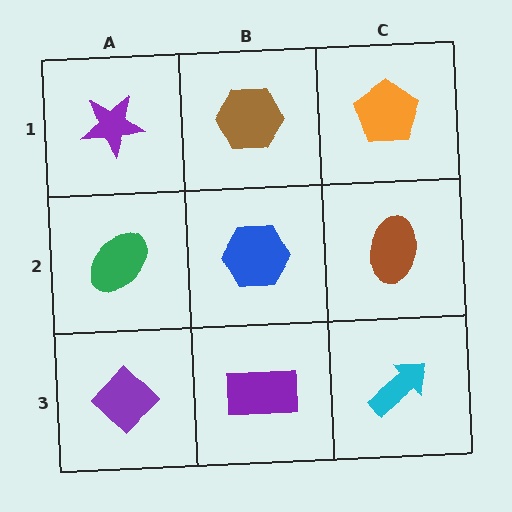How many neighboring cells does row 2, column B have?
4.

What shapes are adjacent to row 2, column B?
A brown hexagon (row 1, column B), a purple rectangle (row 3, column B), a green ellipse (row 2, column A), a brown ellipse (row 2, column C).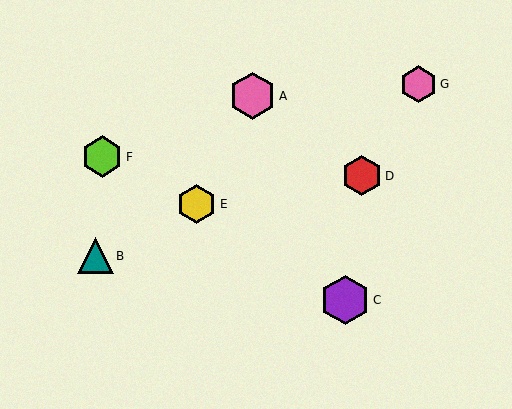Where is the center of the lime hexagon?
The center of the lime hexagon is at (102, 157).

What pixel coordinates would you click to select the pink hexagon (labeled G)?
Click at (418, 84) to select the pink hexagon G.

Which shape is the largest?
The purple hexagon (labeled C) is the largest.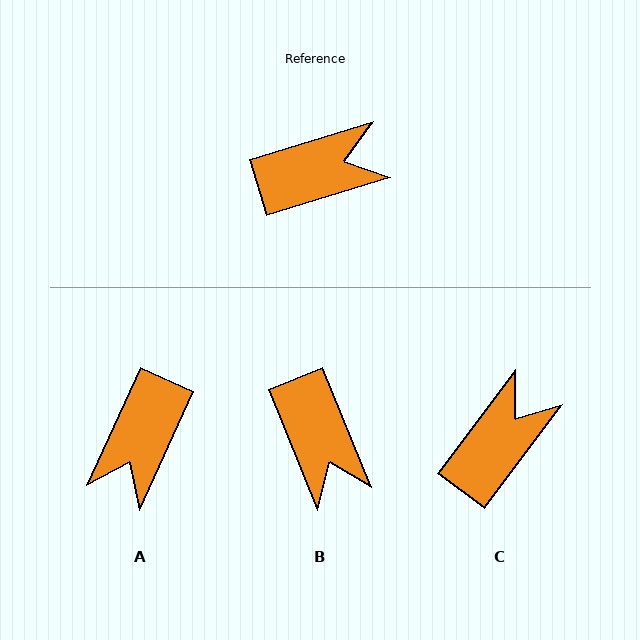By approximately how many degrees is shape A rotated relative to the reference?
Approximately 131 degrees clockwise.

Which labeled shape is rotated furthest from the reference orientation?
A, about 131 degrees away.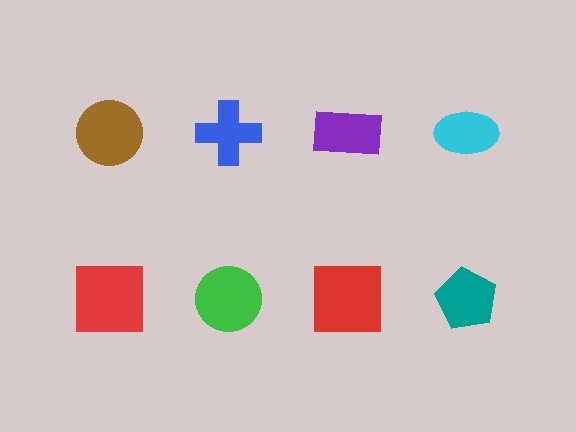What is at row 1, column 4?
A cyan ellipse.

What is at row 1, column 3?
A purple rectangle.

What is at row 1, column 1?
A brown circle.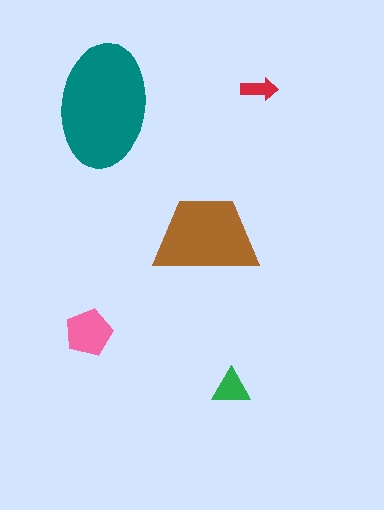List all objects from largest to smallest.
The teal ellipse, the brown trapezoid, the pink pentagon, the green triangle, the red arrow.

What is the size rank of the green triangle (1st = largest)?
4th.